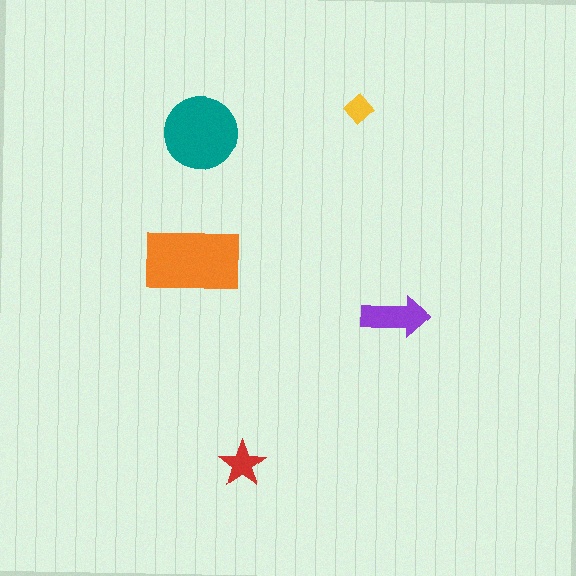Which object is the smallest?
The yellow diamond.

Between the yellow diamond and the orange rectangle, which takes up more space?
The orange rectangle.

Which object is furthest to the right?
The purple arrow is rightmost.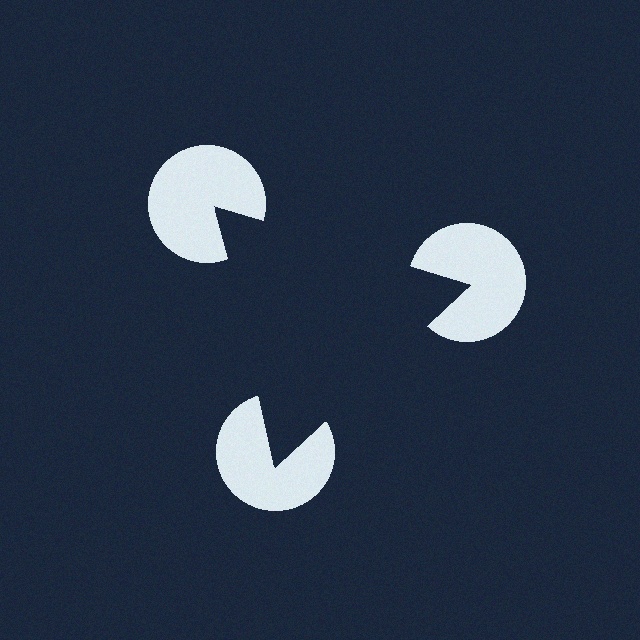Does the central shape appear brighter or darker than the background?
It typically appears slightly darker than the background, even though no actual brightness change is drawn.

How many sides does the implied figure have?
3 sides.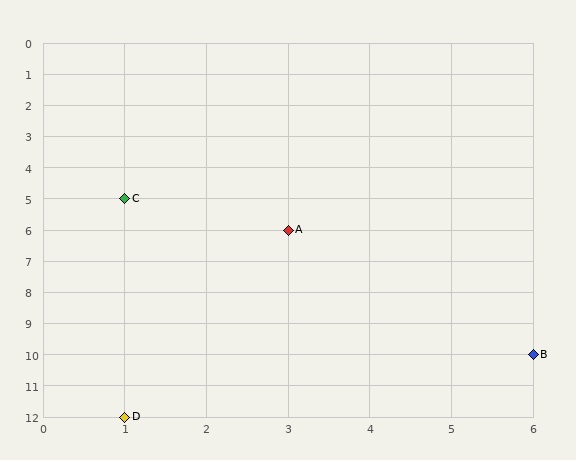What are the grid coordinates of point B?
Point B is at grid coordinates (6, 10).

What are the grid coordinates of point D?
Point D is at grid coordinates (1, 12).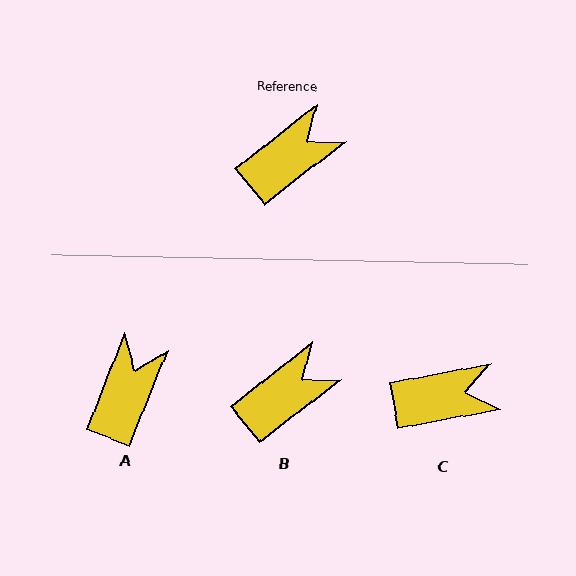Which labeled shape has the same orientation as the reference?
B.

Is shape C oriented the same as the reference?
No, it is off by about 27 degrees.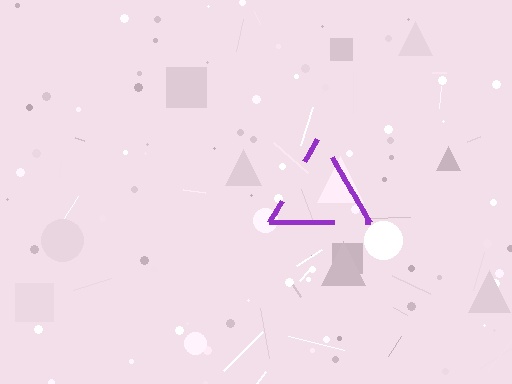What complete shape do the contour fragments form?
The contour fragments form a triangle.